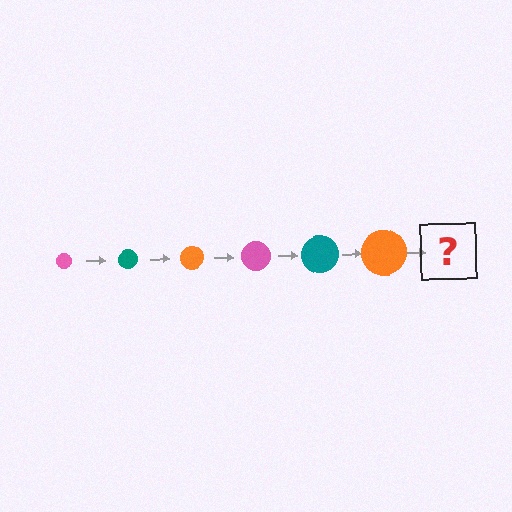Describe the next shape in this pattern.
It should be a pink circle, larger than the previous one.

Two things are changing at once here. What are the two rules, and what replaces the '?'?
The two rules are that the circle grows larger each step and the color cycles through pink, teal, and orange. The '?' should be a pink circle, larger than the previous one.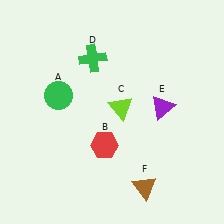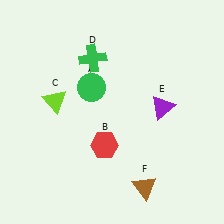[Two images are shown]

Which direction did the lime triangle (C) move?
The lime triangle (C) moved left.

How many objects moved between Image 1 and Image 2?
2 objects moved between the two images.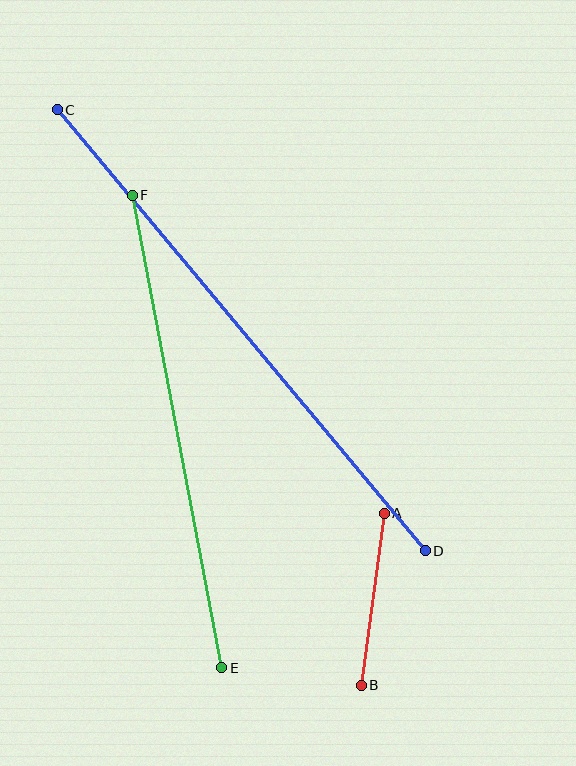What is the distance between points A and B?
The distance is approximately 174 pixels.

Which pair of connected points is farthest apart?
Points C and D are farthest apart.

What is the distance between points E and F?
The distance is approximately 481 pixels.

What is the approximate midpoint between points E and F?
The midpoint is at approximately (177, 432) pixels.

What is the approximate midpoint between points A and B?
The midpoint is at approximately (373, 599) pixels.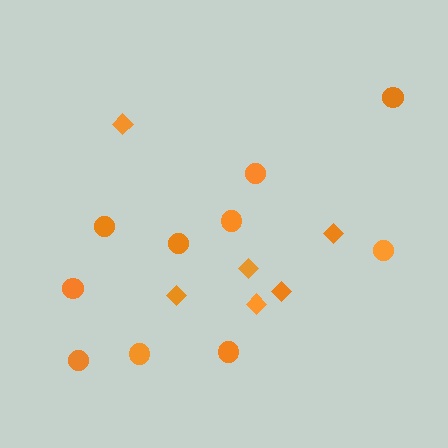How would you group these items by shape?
There are 2 groups: one group of circles (10) and one group of diamonds (6).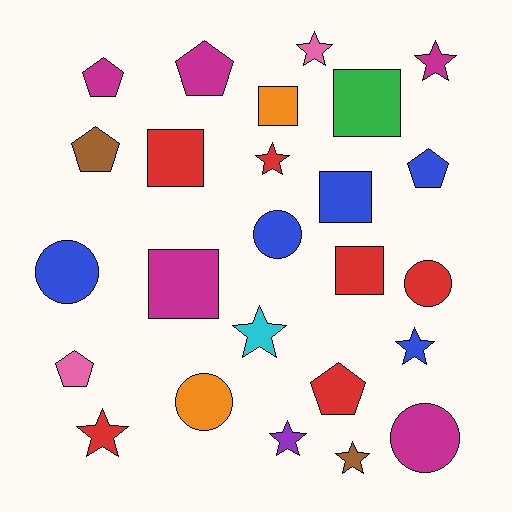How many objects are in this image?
There are 25 objects.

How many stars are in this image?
There are 8 stars.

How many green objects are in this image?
There is 1 green object.